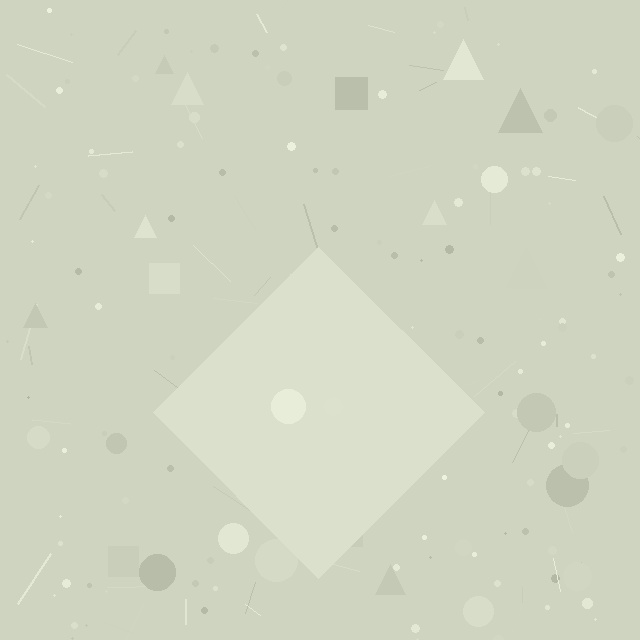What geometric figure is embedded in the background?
A diamond is embedded in the background.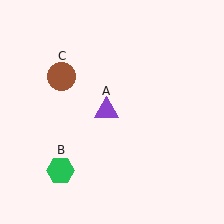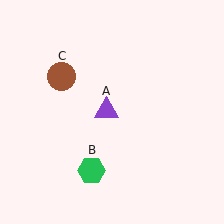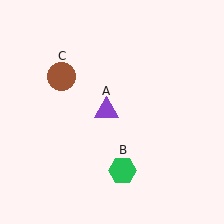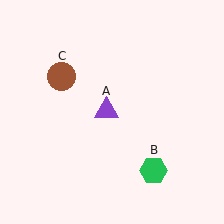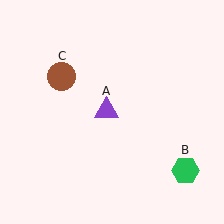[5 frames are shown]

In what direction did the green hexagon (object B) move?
The green hexagon (object B) moved right.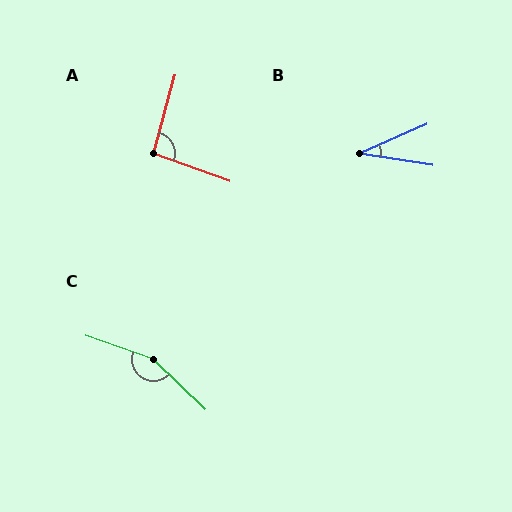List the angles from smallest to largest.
B (32°), A (95°), C (155°).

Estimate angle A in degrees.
Approximately 95 degrees.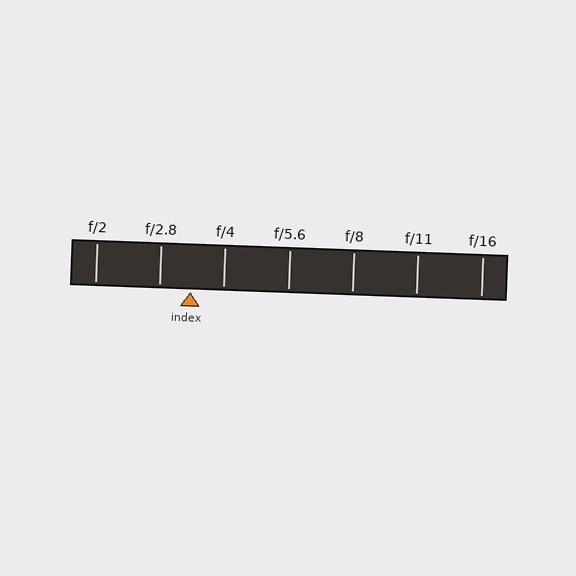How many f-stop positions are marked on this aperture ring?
There are 7 f-stop positions marked.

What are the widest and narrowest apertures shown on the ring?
The widest aperture shown is f/2 and the narrowest is f/16.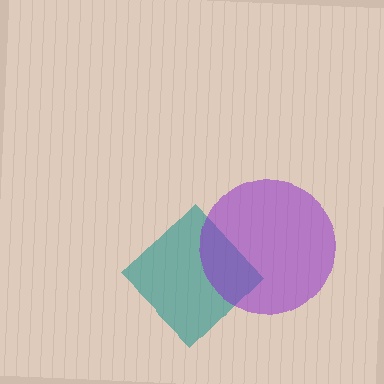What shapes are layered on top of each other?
The layered shapes are: a teal diamond, a purple circle.